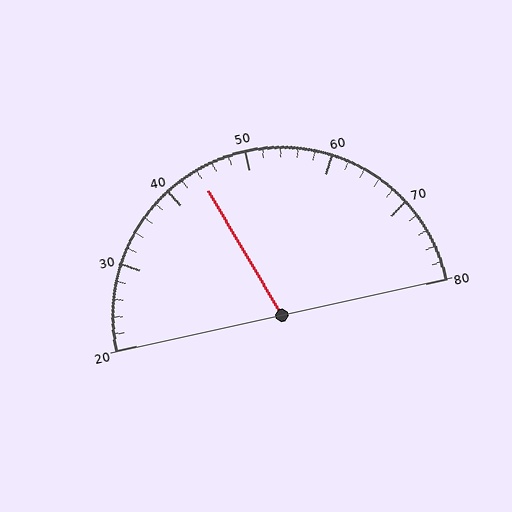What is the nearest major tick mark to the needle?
The nearest major tick mark is 40.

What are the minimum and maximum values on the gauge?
The gauge ranges from 20 to 80.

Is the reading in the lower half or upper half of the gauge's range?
The reading is in the lower half of the range (20 to 80).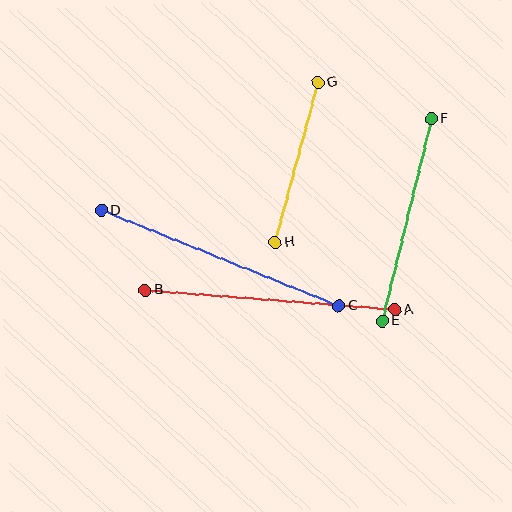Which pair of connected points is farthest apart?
Points C and D are farthest apart.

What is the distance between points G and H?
The distance is approximately 166 pixels.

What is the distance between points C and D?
The distance is approximately 256 pixels.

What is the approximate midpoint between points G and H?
The midpoint is at approximately (296, 162) pixels.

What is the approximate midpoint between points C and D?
The midpoint is at approximately (220, 258) pixels.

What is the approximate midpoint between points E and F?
The midpoint is at approximately (407, 220) pixels.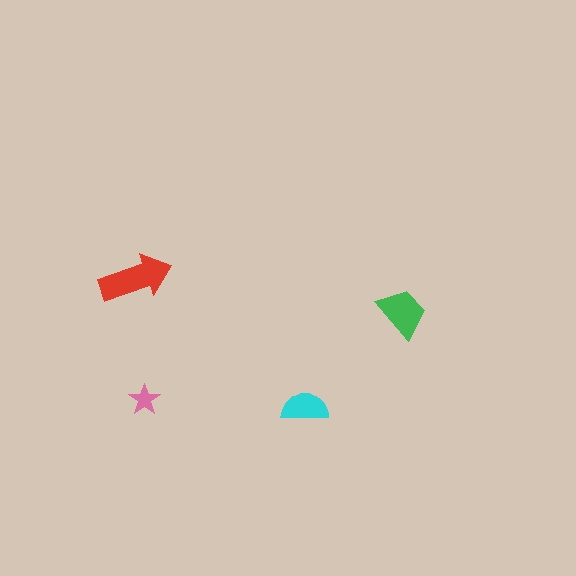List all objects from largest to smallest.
The red arrow, the green trapezoid, the cyan semicircle, the pink star.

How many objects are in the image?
There are 4 objects in the image.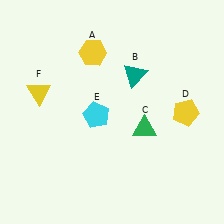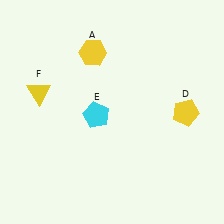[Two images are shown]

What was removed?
The green triangle (C), the teal triangle (B) were removed in Image 2.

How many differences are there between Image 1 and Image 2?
There are 2 differences between the two images.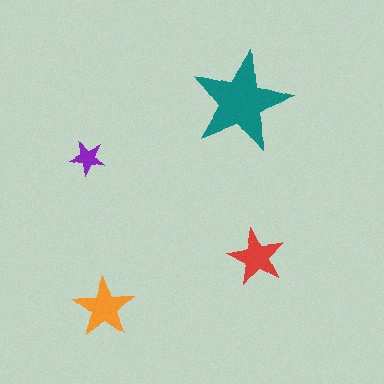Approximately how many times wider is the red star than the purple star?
About 1.5 times wider.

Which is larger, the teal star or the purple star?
The teal one.